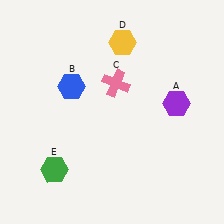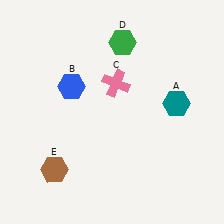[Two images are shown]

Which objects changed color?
A changed from purple to teal. D changed from yellow to green. E changed from green to brown.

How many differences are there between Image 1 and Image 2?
There are 3 differences between the two images.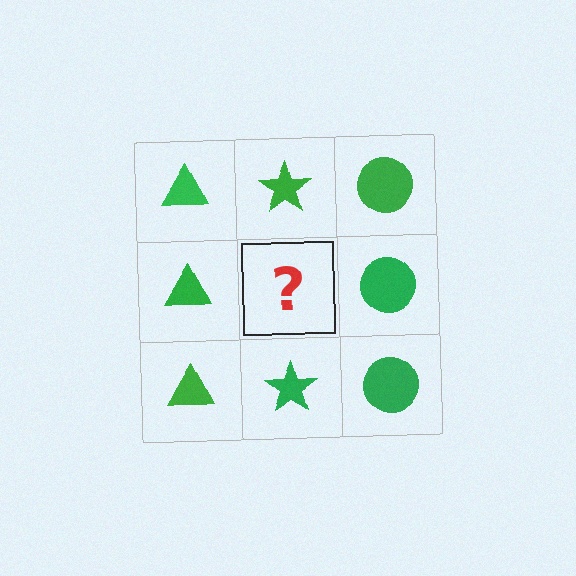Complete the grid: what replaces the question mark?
The question mark should be replaced with a green star.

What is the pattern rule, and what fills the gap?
The rule is that each column has a consistent shape. The gap should be filled with a green star.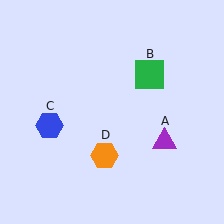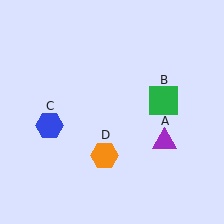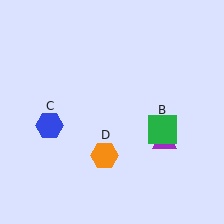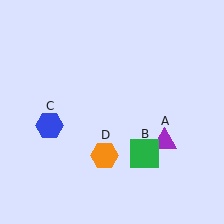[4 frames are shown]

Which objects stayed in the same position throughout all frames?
Purple triangle (object A) and blue hexagon (object C) and orange hexagon (object D) remained stationary.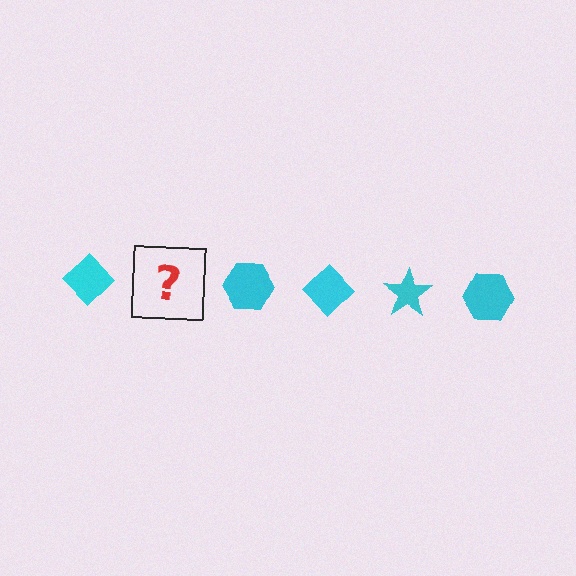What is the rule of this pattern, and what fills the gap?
The rule is that the pattern cycles through diamond, star, hexagon shapes in cyan. The gap should be filled with a cyan star.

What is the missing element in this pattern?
The missing element is a cyan star.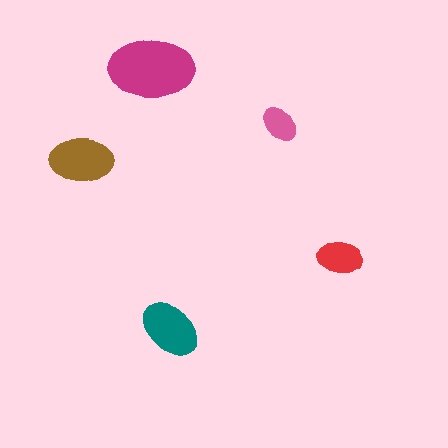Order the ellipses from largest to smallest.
the magenta one, the brown one, the teal one, the red one, the pink one.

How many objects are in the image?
There are 5 objects in the image.